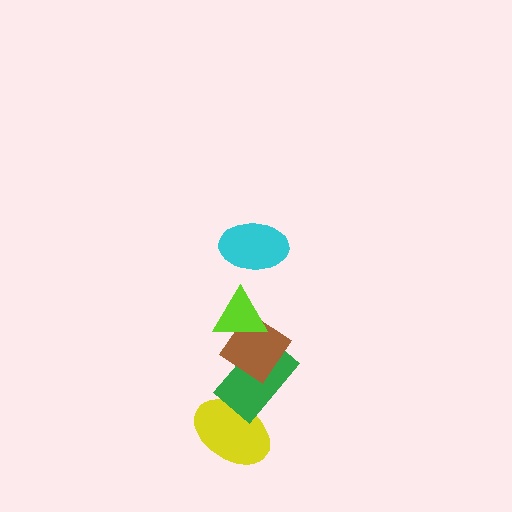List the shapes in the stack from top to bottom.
From top to bottom: the cyan ellipse, the lime triangle, the brown diamond, the green rectangle, the yellow ellipse.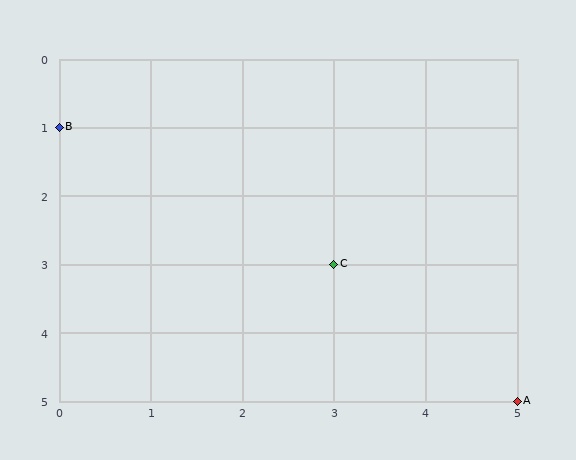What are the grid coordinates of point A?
Point A is at grid coordinates (5, 5).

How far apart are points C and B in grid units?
Points C and B are 3 columns and 2 rows apart (about 3.6 grid units diagonally).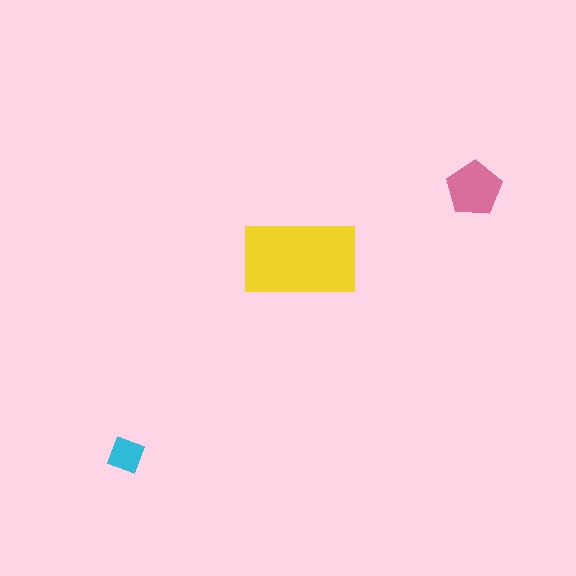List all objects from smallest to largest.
The cyan diamond, the pink pentagon, the yellow rectangle.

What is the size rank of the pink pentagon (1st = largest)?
2nd.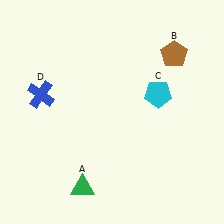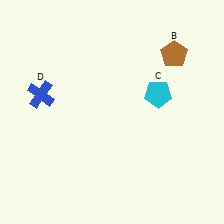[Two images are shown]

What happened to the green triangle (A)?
The green triangle (A) was removed in Image 2. It was in the bottom-left area of Image 1.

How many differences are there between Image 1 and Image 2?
There is 1 difference between the two images.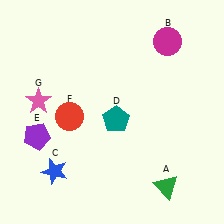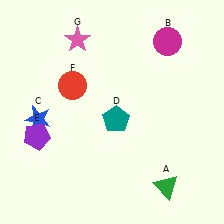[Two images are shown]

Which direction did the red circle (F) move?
The red circle (F) moved up.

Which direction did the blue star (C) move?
The blue star (C) moved up.